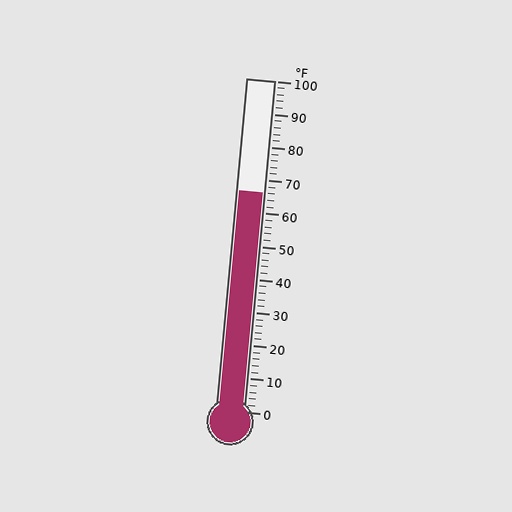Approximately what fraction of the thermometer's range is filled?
The thermometer is filled to approximately 65% of its range.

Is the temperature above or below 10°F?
The temperature is above 10°F.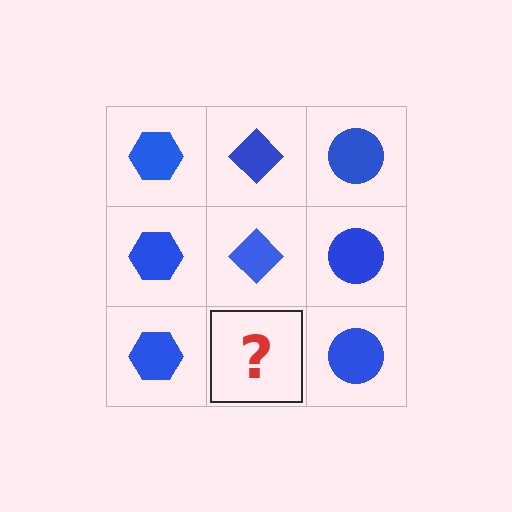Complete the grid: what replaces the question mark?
The question mark should be replaced with a blue diamond.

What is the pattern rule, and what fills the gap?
The rule is that each column has a consistent shape. The gap should be filled with a blue diamond.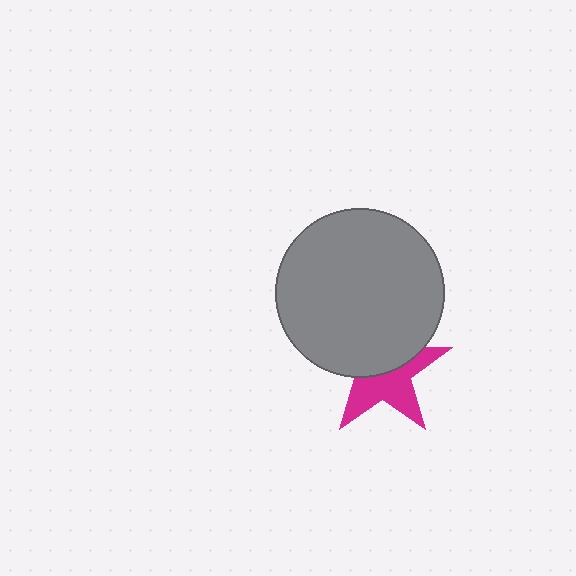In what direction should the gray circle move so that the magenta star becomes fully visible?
The gray circle should move up. That is the shortest direction to clear the overlap and leave the magenta star fully visible.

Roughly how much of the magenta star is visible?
About half of it is visible (roughly 51%).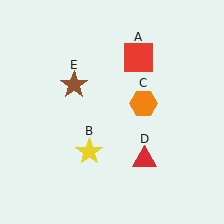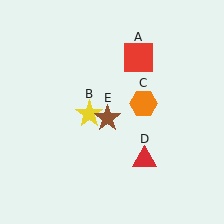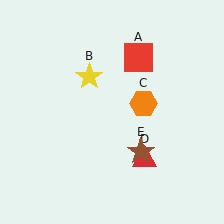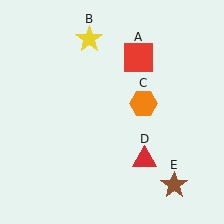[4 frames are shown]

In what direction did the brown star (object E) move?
The brown star (object E) moved down and to the right.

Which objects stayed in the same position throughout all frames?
Red square (object A) and orange hexagon (object C) and red triangle (object D) remained stationary.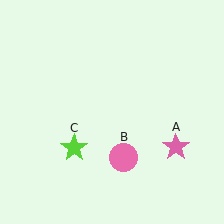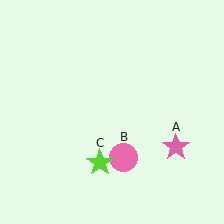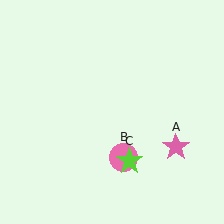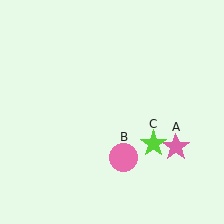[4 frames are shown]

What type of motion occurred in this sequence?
The lime star (object C) rotated counterclockwise around the center of the scene.